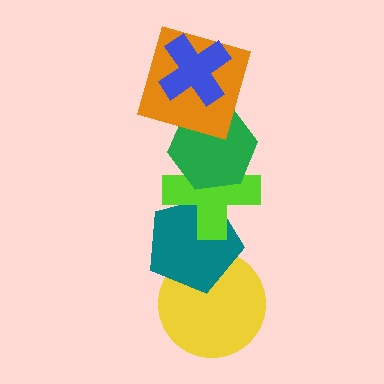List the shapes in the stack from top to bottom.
From top to bottom: the blue cross, the orange square, the green hexagon, the lime cross, the teal pentagon, the yellow circle.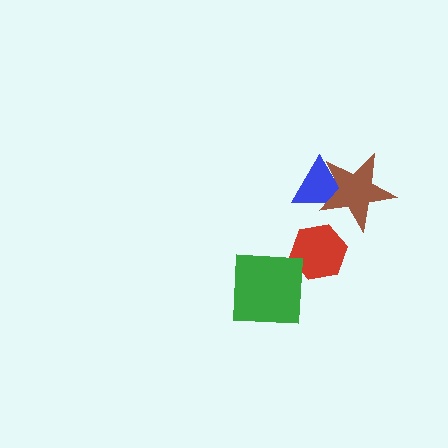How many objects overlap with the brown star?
1 object overlaps with the brown star.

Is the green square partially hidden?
No, no other shape covers it.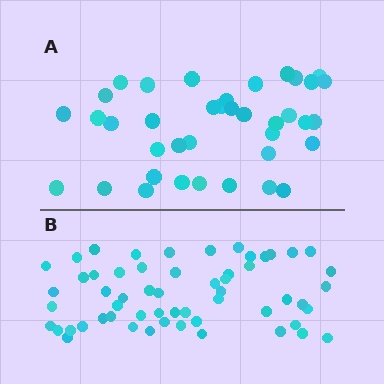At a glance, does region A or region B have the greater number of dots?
Region B (the bottom region) has more dots.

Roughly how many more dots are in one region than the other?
Region B has approximately 20 more dots than region A.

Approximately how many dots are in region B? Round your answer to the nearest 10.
About 60 dots. (The exact count is 57, which rounds to 60.)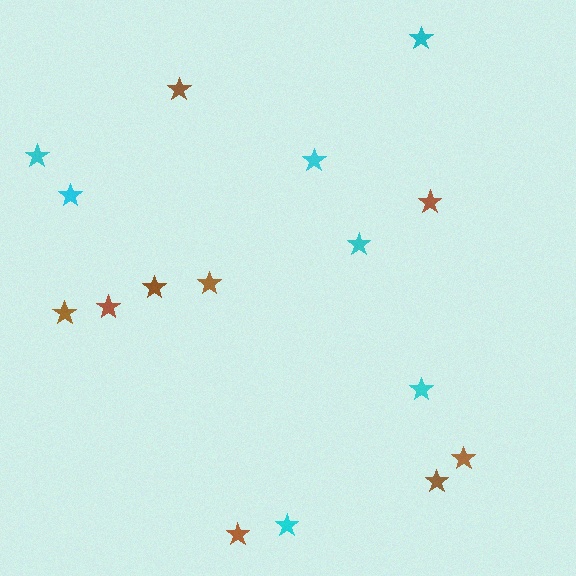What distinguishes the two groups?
There are 2 groups: one group of brown stars (9) and one group of cyan stars (7).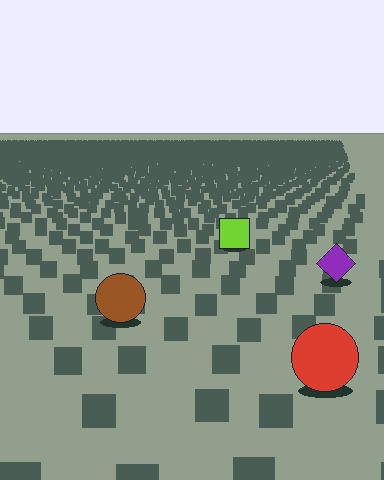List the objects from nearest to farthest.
From nearest to farthest: the red circle, the brown circle, the purple diamond, the lime square.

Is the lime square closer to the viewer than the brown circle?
No. The brown circle is closer — you can tell from the texture gradient: the ground texture is coarser near it.